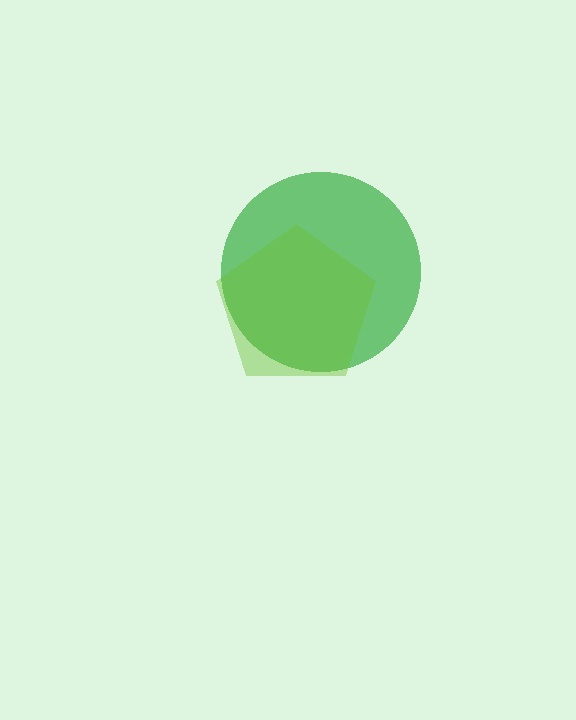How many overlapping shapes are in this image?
There are 2 overlapping shapes in the image.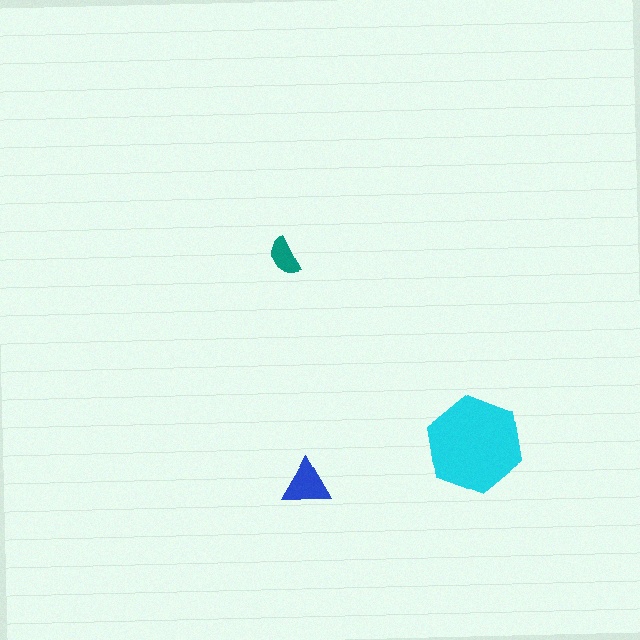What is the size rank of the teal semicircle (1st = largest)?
3rd.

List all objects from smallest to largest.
The teal semicircle, the blue triangle, the cyan hexagon.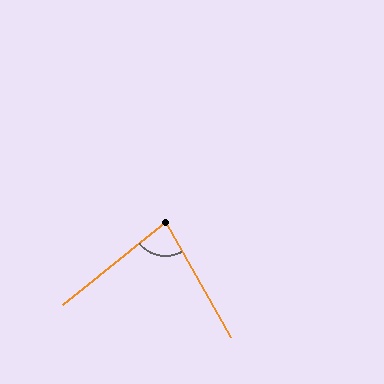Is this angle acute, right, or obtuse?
It is acute.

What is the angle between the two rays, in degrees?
Approximately 80 degrees.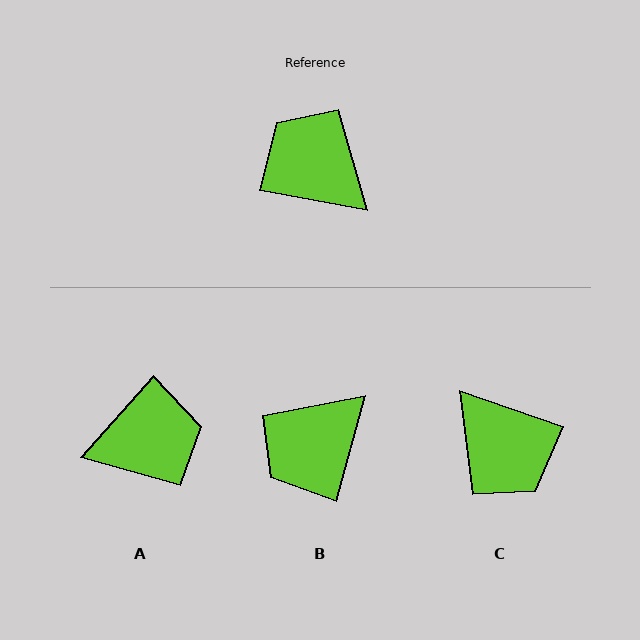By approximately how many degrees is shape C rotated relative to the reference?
Approximately 171 degrees counter-clockwise.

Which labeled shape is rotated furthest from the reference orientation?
C, about 171 degrees away.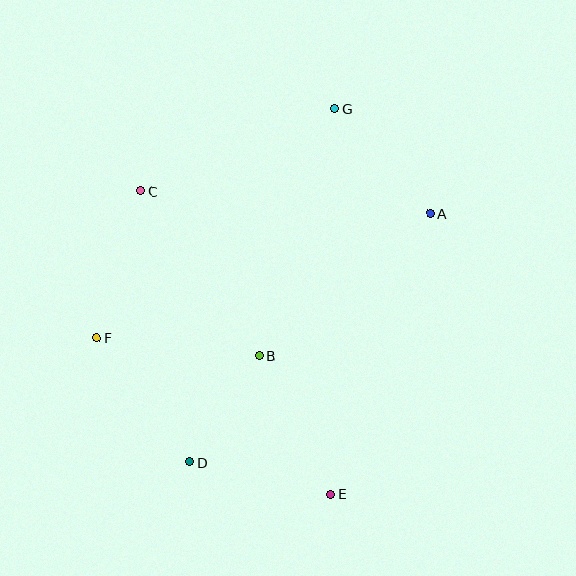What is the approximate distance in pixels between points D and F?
The distance between D and F is approximately 155 pixels.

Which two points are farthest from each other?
Points E and G are farthest from each other.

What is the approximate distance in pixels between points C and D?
The distance between C and D is approximately 276 pixels.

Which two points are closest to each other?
Points B and D are closest to each other.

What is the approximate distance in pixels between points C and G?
The distance between C and G is approximately 211 pixels.